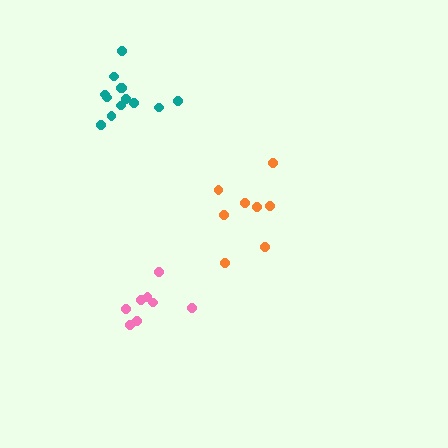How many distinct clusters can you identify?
There are 3 distinct clusters.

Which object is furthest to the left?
The teal cluster is leftmost.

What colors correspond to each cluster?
The clusters are colored: teal, pink, orange.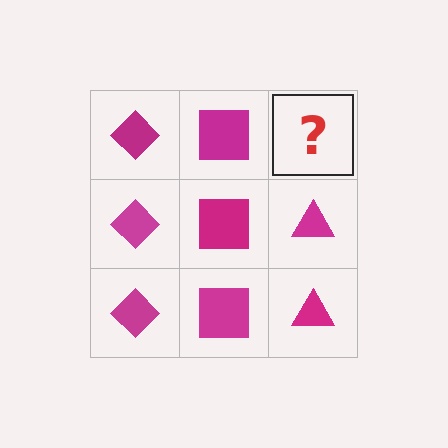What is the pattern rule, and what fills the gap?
The rule is that each column has a consistent shape. The gap should be filled with a magenta triangle.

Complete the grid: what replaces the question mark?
The question mark should be replaced with a magenta triangle.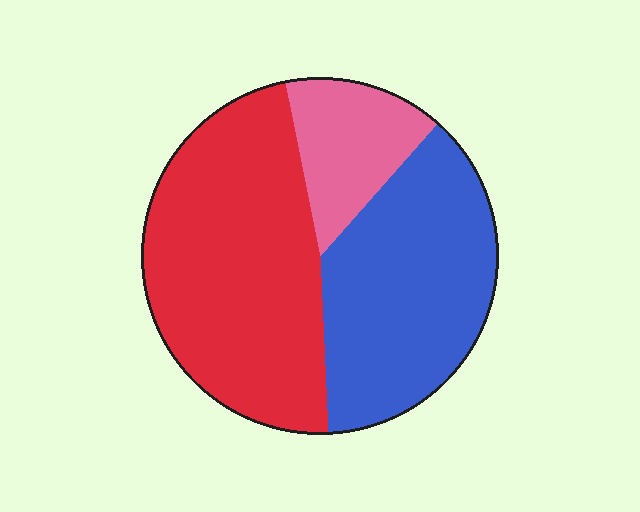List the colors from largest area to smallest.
From largest to smallest: red, blue, pink.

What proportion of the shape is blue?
Blue covers around 40% of the shape.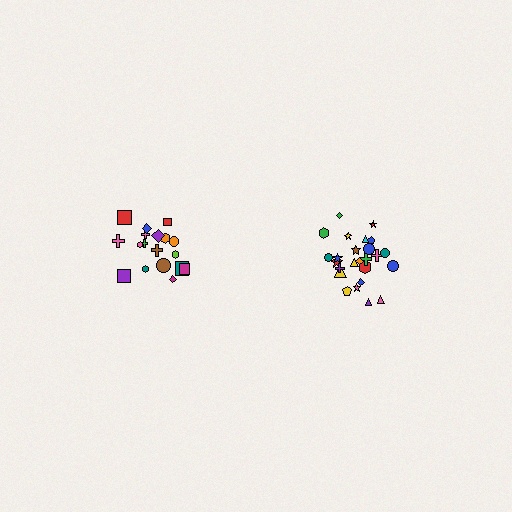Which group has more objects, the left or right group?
The right group.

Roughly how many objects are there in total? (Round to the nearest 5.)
Roughly 45 objects in total.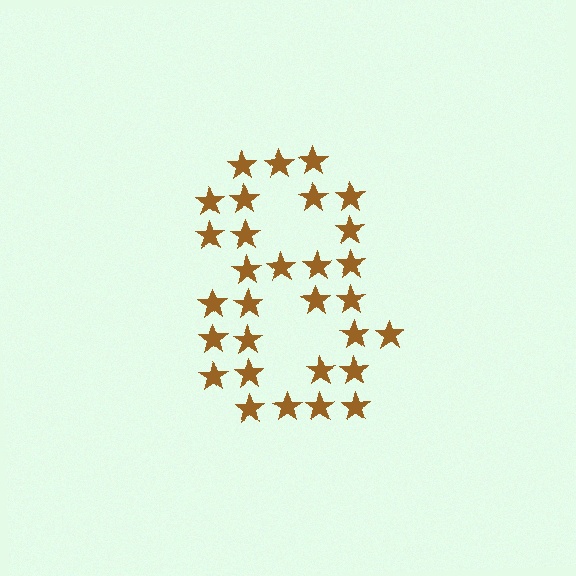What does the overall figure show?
The overall figure shows the digit 8.